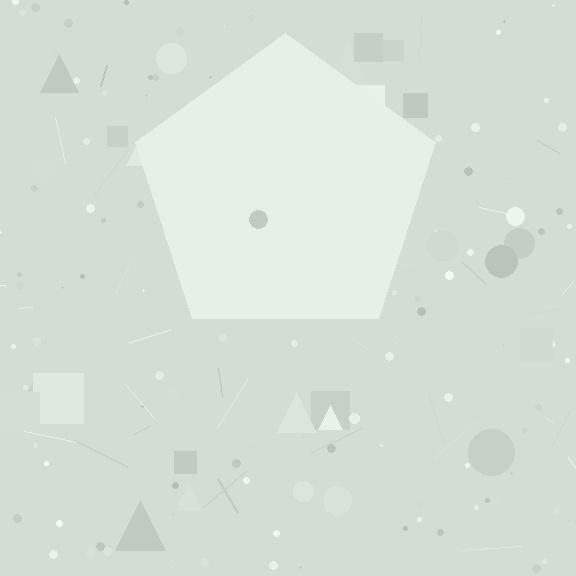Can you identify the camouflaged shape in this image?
The camouflaged shape is a pentagon.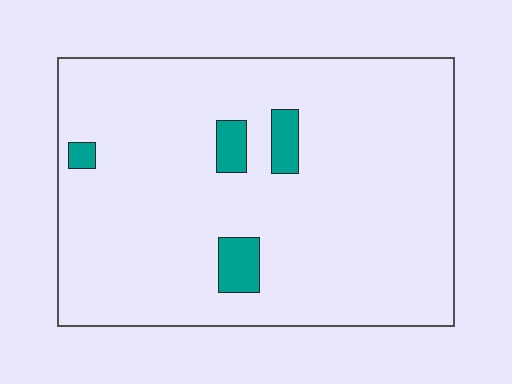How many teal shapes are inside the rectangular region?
4.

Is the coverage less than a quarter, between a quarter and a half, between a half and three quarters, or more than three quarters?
Less than a quarter.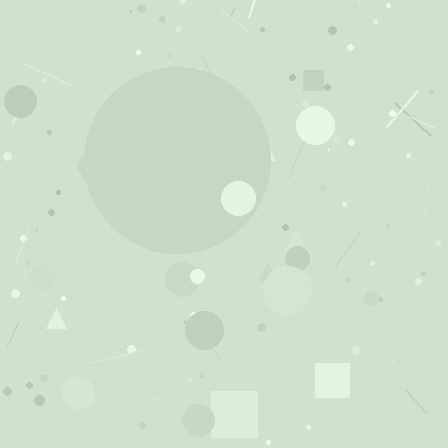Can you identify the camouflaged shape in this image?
The camouflaged shape is a circle.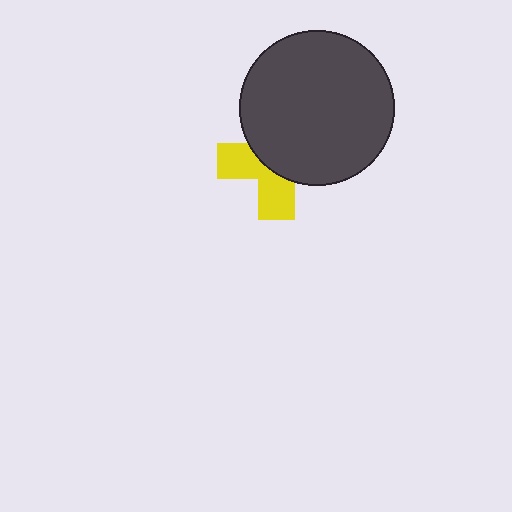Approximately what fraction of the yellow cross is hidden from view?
Roughly 58% of the yellow cross is hidden behind the dark gray circle.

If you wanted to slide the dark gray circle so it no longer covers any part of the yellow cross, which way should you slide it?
Slide it toward the upper-right — that is the most direct way to separate the two shapes.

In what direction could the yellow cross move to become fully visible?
The yellow cross could move toward the lower-left. That would shift it out from behind the dark gray circle entirely.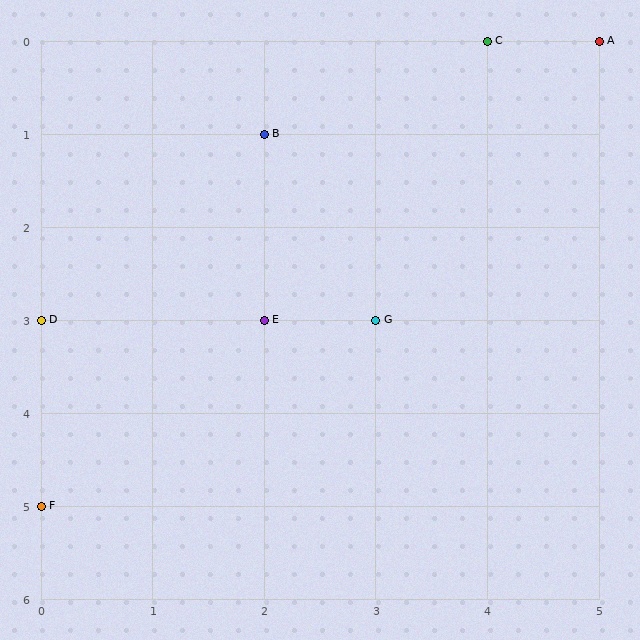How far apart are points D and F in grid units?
Points D and F are 2 rows apart.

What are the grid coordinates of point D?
Point D is at grid coordinates (0, 3).